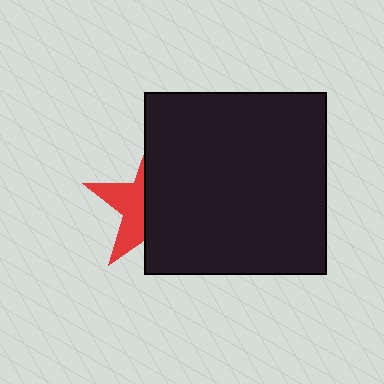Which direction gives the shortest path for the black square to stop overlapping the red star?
Moving right gives the shortest separation.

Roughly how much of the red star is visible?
A small part of it is visible (roughly 38%).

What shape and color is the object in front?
The object in front is a black square.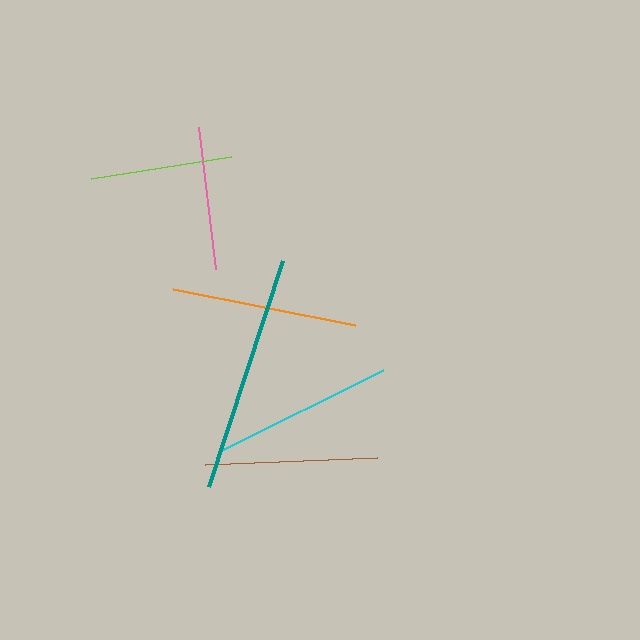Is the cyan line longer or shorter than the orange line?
The orange line is longer than the cyan line.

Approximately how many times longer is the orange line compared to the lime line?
The orange line is approximately 1.3 times the length of the lime line.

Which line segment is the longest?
The teal line is the longest at approximately 238 pixels.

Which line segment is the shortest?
The lime line is the shortest at approximately 142 pixels.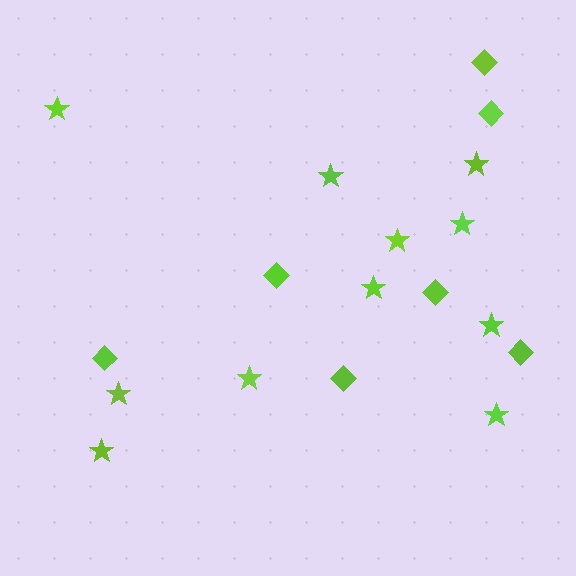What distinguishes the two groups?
There are 2 groups: one group of stars (11) and one group of diamonds (7).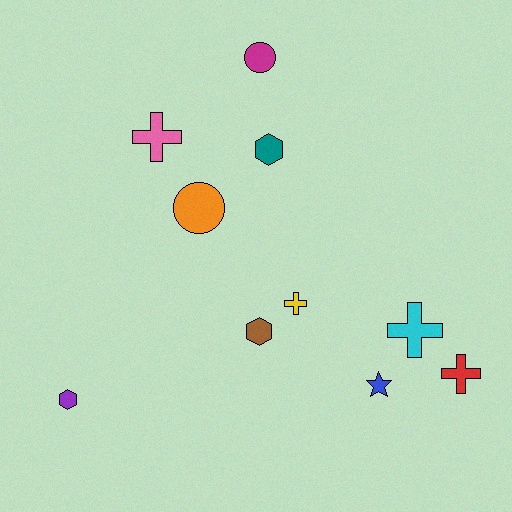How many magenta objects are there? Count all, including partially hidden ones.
There is 1 magenta object.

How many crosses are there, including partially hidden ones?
There are 4 crosses.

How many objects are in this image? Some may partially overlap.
There are 10 objects.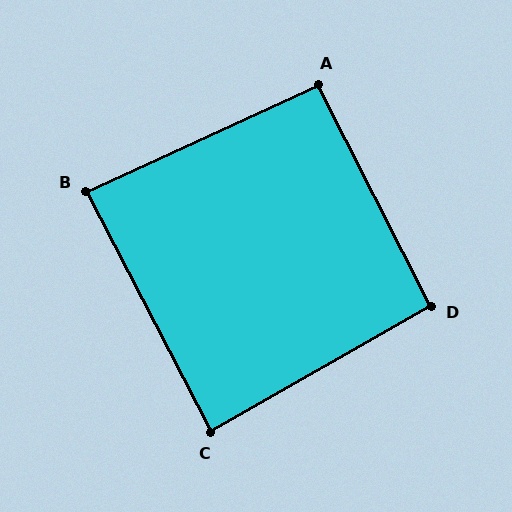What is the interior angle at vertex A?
Approximately 92 degrees (approximately right).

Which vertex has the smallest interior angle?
B, at approximately 87 degrees.